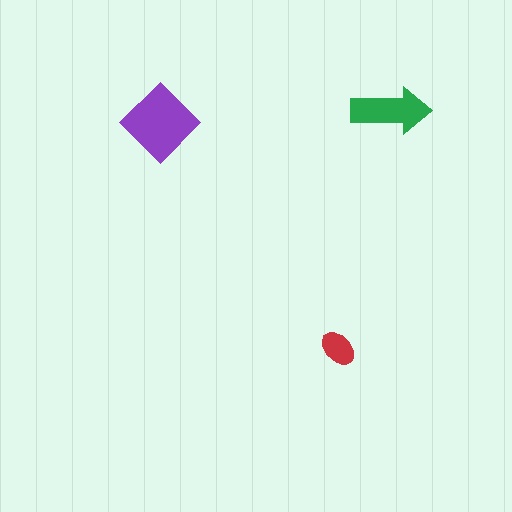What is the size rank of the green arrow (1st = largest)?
2nd.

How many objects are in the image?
There are 3 objects in the image.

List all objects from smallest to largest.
The red ellipse, the green arrow, the purple diamond.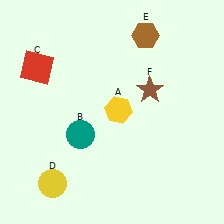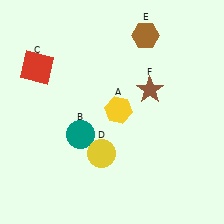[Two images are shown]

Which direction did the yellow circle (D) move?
The yellow circle (D) moved right.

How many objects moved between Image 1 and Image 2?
1 object moved between the two images.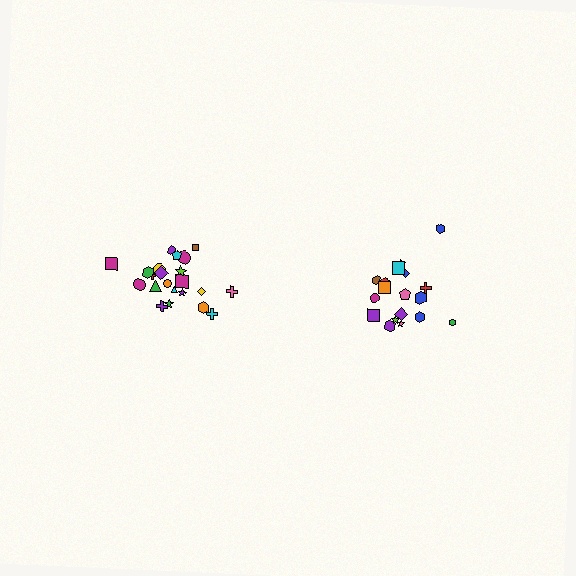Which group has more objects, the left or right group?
The left group.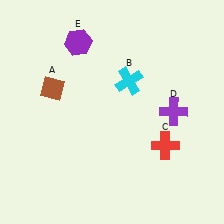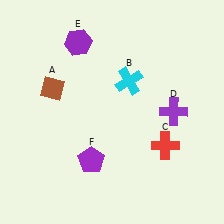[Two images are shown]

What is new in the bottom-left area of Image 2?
A purple pentagon (F) was added in the bottom-left area of Image 2.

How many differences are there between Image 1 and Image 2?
There is 1 difference between the two images.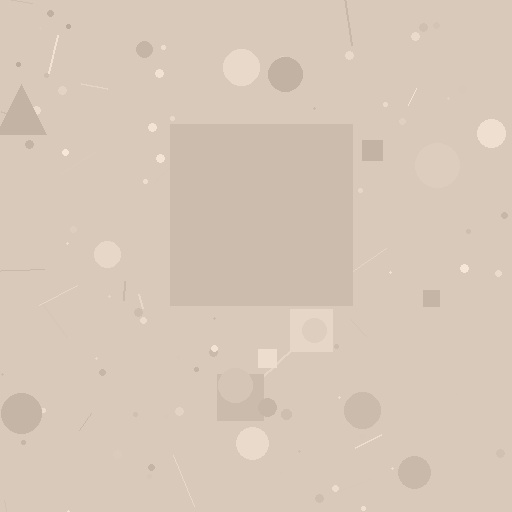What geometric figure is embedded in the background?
A square is embedded in the background.